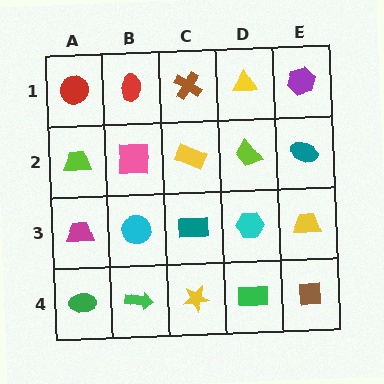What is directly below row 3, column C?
A yellow star.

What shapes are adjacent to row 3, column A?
A lime trapezoid (row 2, column A), a green ellipse (row 4, column A), a cyan circle (row 3, column B).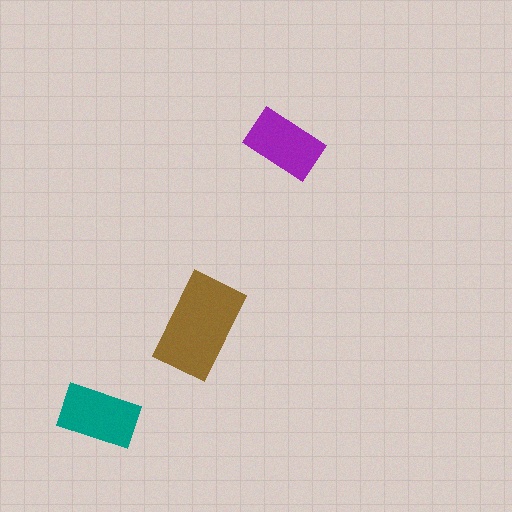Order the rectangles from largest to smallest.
the brown one, the teal one, the purple one.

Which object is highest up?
The purple rectangle is topmost.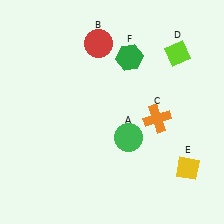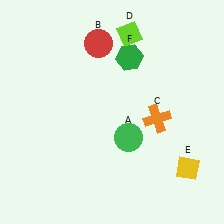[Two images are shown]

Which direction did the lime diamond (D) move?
The lime diamond (D) moved left.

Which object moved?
The lime diamond (D) moved left.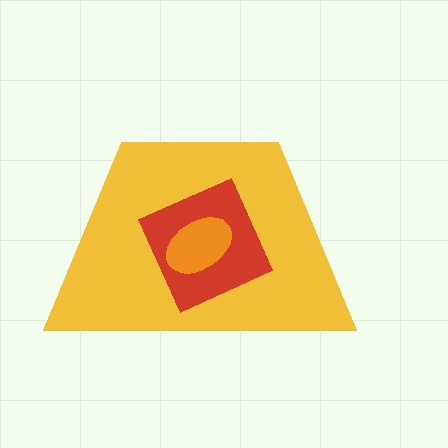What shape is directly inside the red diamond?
The orange ellipse.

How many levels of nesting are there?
3.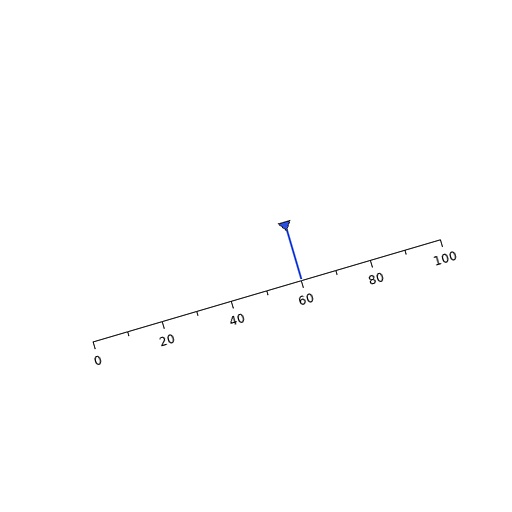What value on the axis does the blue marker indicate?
The marker indicates approximately 60.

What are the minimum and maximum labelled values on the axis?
The axis runs from 0 to 100.